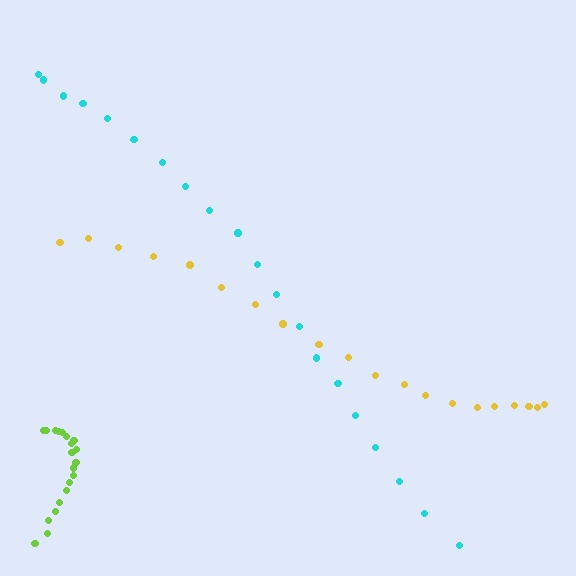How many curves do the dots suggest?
There are 3 distinct paths.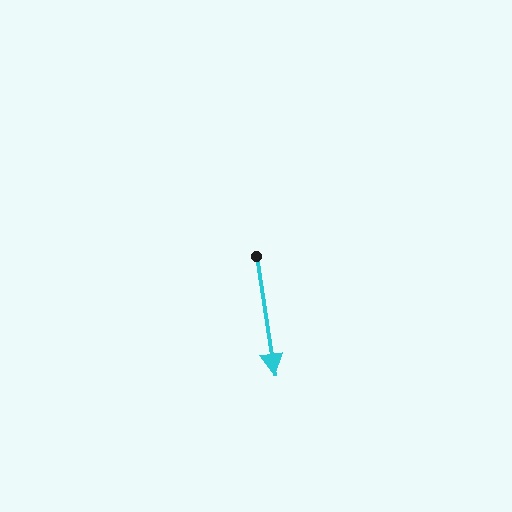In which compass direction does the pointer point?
South.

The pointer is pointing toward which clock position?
Roughly 6 o'clock.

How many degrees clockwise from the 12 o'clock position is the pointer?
Approximately 171 degrees.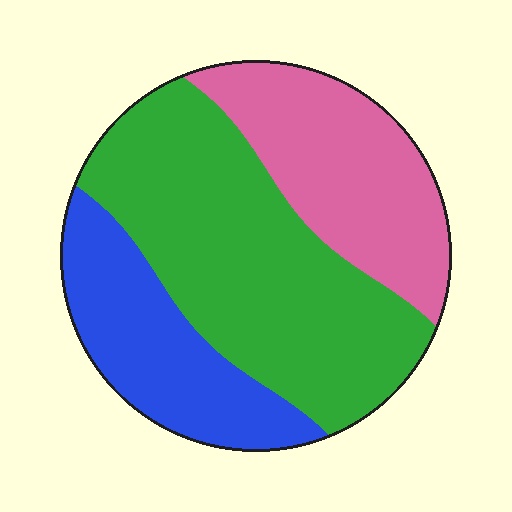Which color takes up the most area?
Green, at roughly 50%.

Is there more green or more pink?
Green.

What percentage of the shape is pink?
Pink takes up about one quarter (1/4) of the shape.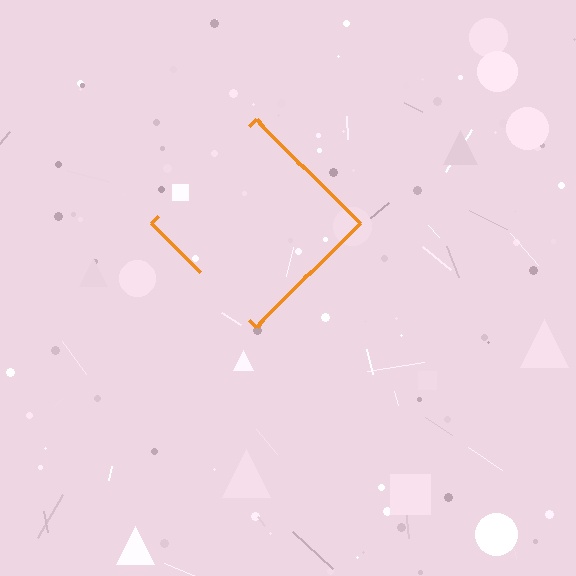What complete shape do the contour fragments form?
The contour fragments form a diamond.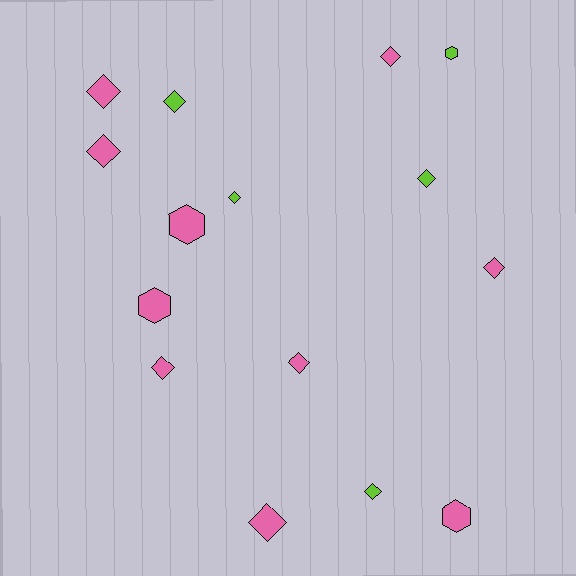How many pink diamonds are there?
There are 7 pink diamonds.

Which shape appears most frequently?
Diamond, with 11 objects.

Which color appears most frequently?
Pink, with 10 objects.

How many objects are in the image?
There are 15 objects.